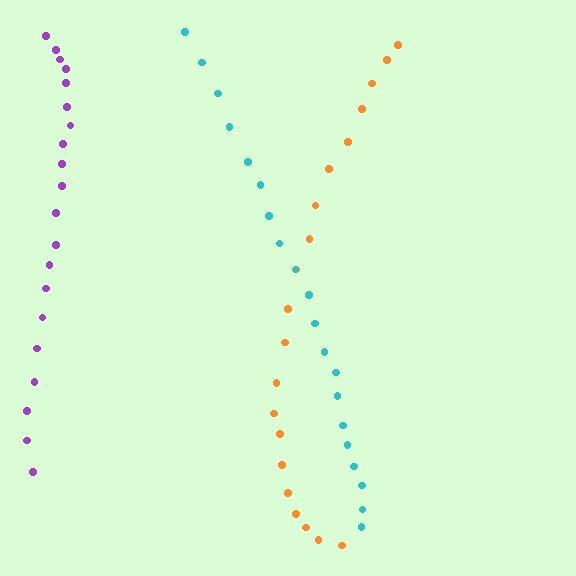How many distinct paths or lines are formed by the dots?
There are 3 distinct paths.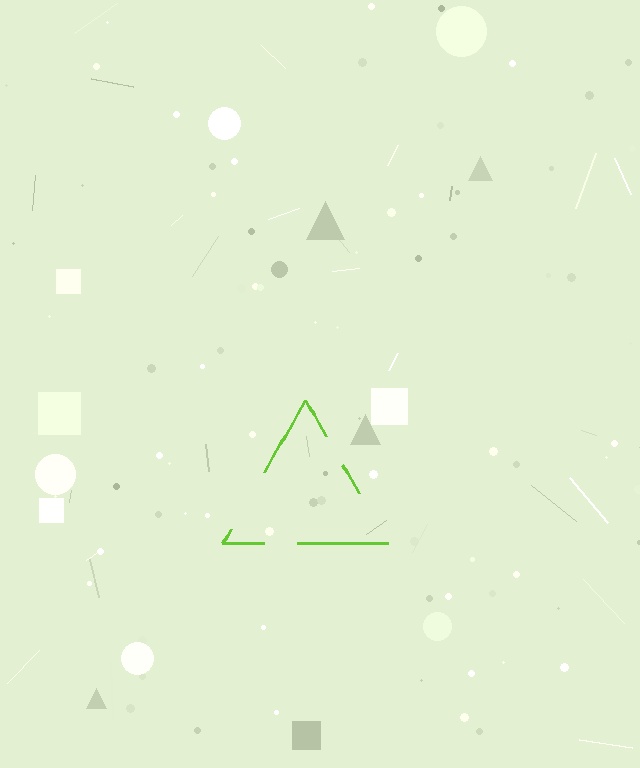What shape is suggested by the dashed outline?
The dashed outline suggests a triangle.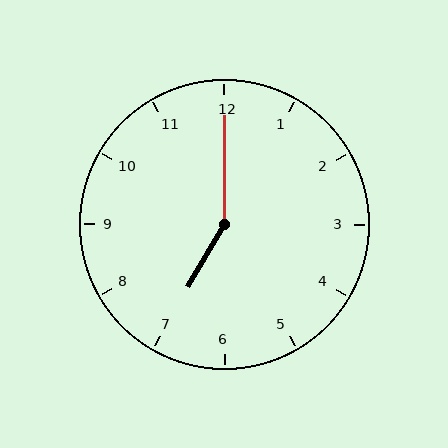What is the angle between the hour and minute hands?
Approximately 150 degrees.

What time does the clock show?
7:00.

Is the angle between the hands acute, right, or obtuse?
It is obtuse.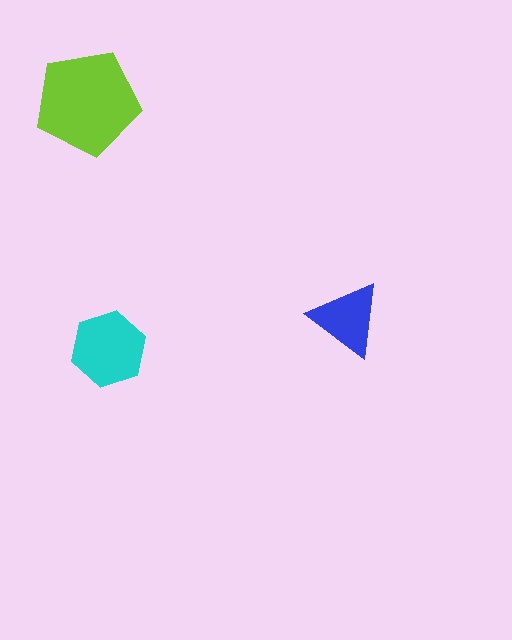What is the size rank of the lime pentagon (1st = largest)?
1st.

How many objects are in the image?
There are 3 objects in the image.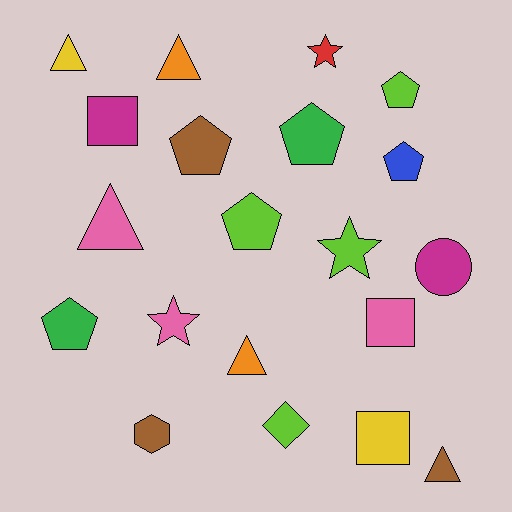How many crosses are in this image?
There are no crosses.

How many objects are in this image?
There are 20 objects.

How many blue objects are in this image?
There is 1 blue object.